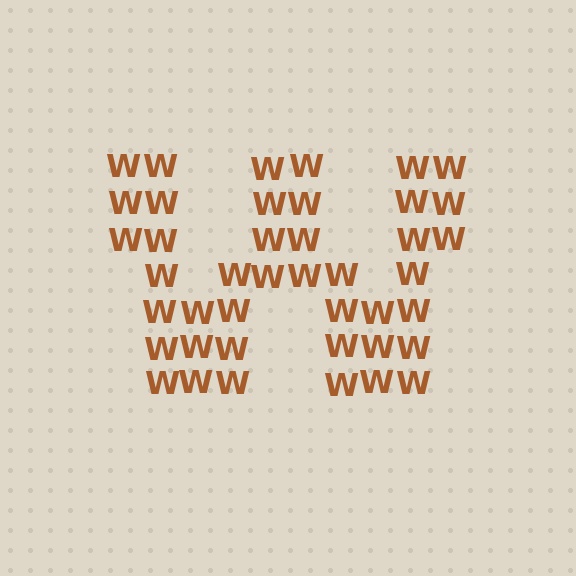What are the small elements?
The small elements are letter W's.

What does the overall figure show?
The overall figure shows the letter W.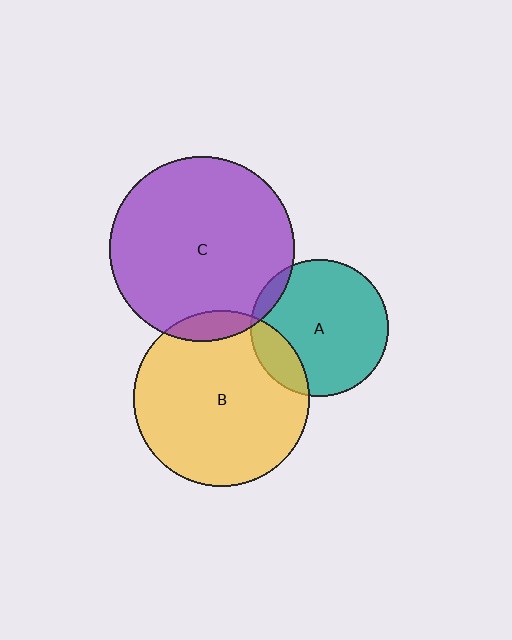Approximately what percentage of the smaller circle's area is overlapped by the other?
Approximately 10%.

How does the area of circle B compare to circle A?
Approximately 1.6 times.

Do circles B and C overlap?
Yes.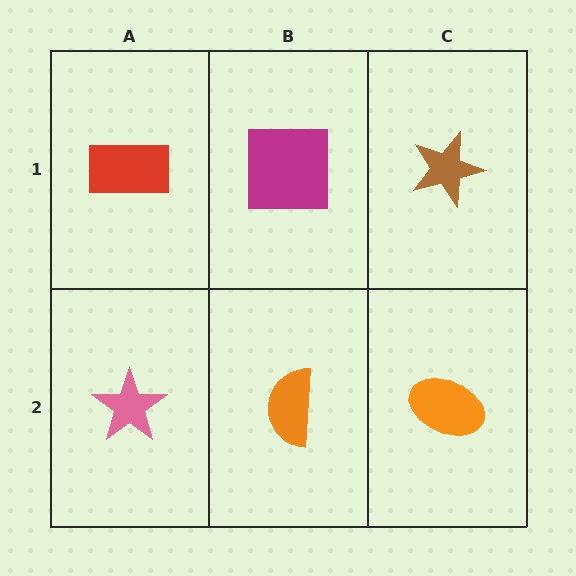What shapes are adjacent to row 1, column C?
An orange ellipse (row 2, column C), a magenta square (row 1, column B).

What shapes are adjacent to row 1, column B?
An orange semicircle (row 2, column B), a red rectangle (row 1, column A), a brown star (row 1, column C).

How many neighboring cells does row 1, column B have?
3.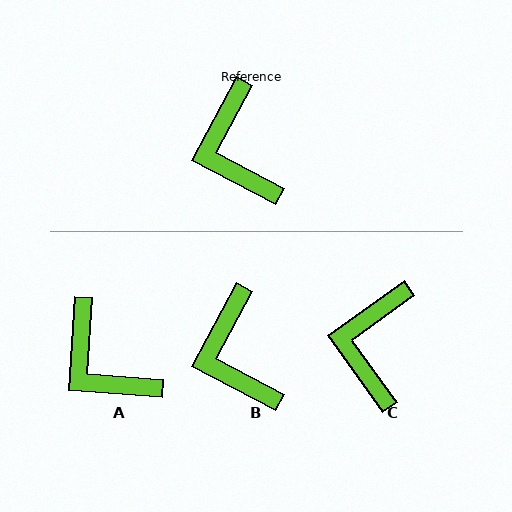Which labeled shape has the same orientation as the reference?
B.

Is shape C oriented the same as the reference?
No, it is off by about 26 degrees.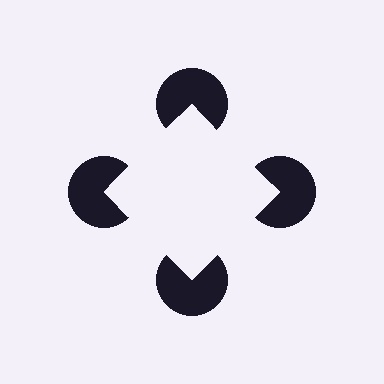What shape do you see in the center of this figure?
An illusory square — its edges are inferred from the aligned wedge cuts in the pac-man discs, not physically drawn.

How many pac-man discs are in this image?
There are 4 — one at each vertex of the illusory square.